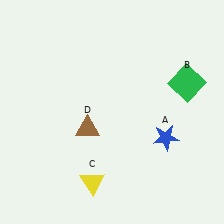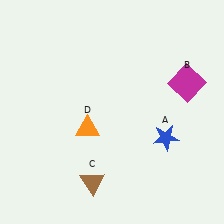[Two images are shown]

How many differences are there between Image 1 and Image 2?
There are 3 differences between the two images.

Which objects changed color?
B changed from green to magenta. C changed from yellow to brown. D changed from brown to orange.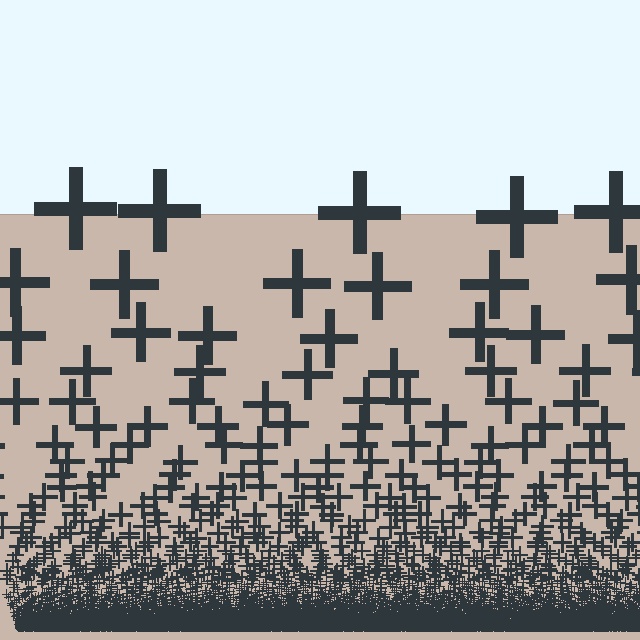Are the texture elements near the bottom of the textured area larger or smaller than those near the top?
Smaller. The gradient is inverted — elements near the bottom are smaller and denser.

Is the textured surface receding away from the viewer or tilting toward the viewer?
The surface appears to tilt toward the viewer. Texture elements get larger and sparser toward the top.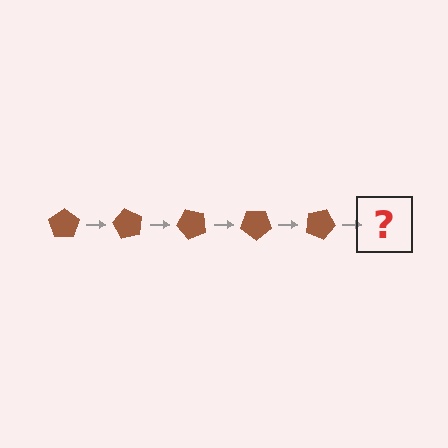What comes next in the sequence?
The next element should be a brown pentagon rotated 300 degrees.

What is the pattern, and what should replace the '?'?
The pattern is that the pentagon rotates 60 degrees each step. The '?' should be a brown pentagon rotated 300 degrees.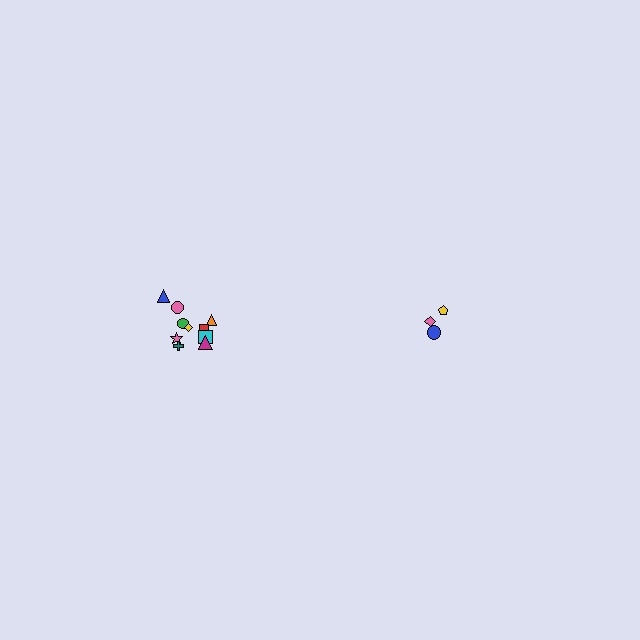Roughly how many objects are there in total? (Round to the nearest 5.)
Roughly 15 objects in total.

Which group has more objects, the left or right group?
The left group.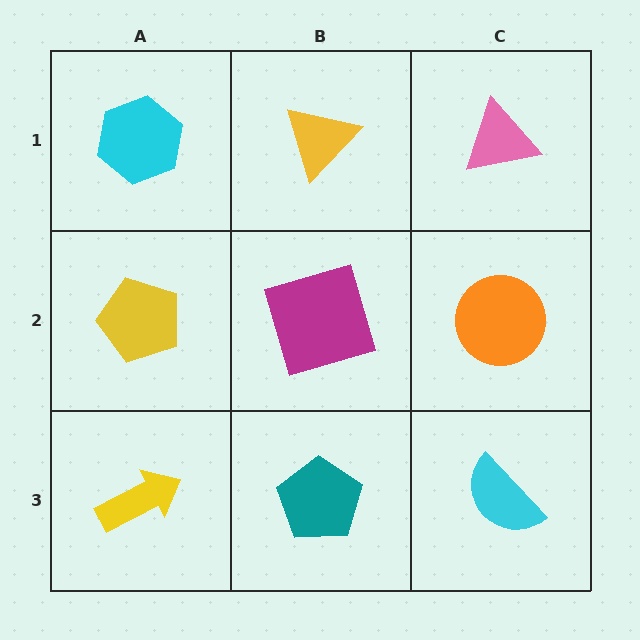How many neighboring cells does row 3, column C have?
2.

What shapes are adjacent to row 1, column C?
An orange circle (row 2, column C), a yellow triangle (row 1, column B).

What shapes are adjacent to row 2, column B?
A yellow triangle (row 1, column B), a teal pentagon (row 3, column B), a yellow pentagon (row 2, column A), an orange circle (row 2, column C).